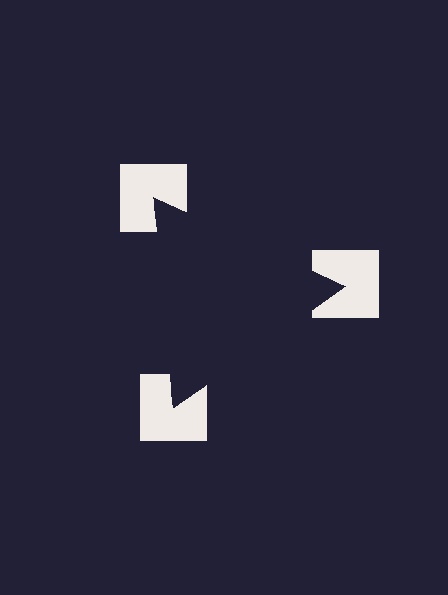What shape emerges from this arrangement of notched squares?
An illusory triangle — its edges are inferred from the aligned wedge cuts in the notched squares, not physically drawn.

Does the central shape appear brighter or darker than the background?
It typically appears slightly darker than the background, even though no actual brightness change is drawn.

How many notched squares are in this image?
There are 3 — one at each vertex of the illusory triangle.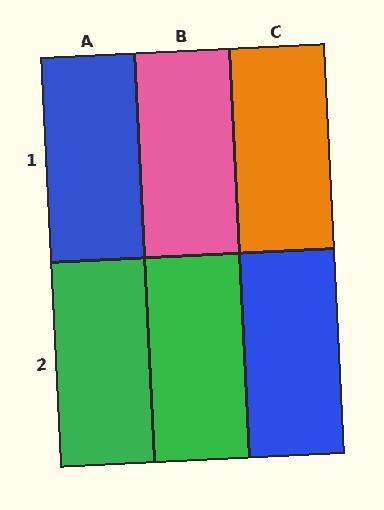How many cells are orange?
1 cell is orange.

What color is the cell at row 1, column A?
Blue.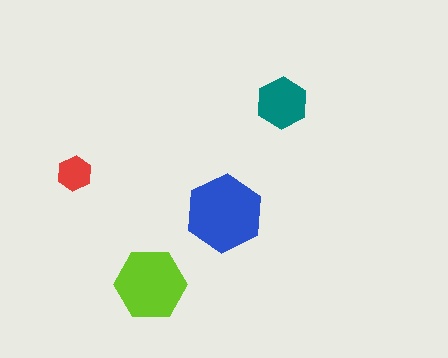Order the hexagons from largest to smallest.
the blue one, the lime one, the teal one, the red one.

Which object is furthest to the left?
The red hexagon is leftmost.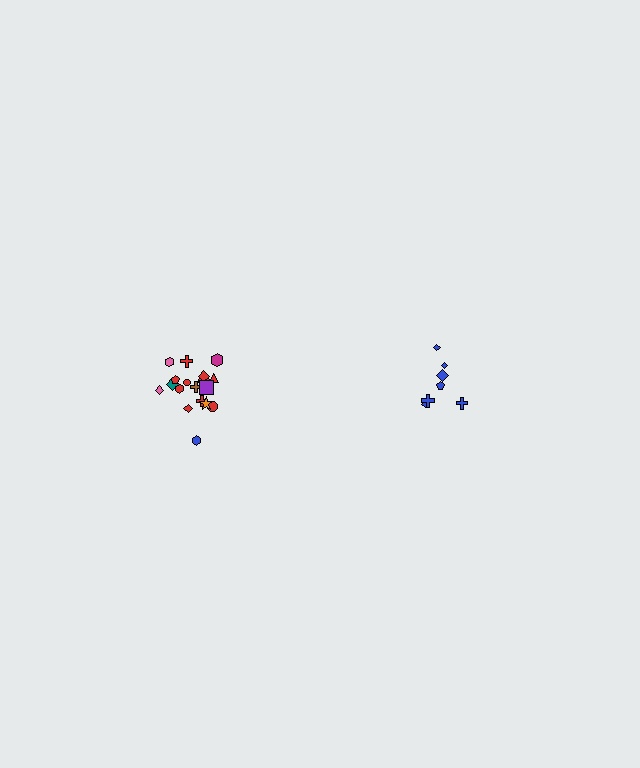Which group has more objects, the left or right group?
The left group.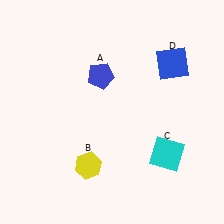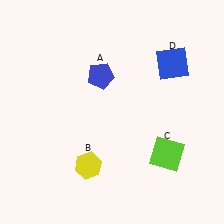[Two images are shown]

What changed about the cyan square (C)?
In Image 1, C is cyan. In Image 2, it changed to lime.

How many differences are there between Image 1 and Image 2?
There is 1 difference between the two images.